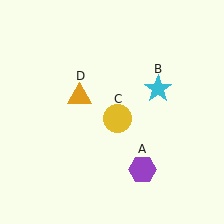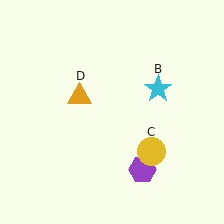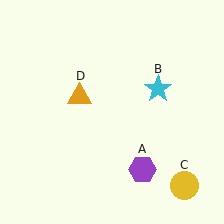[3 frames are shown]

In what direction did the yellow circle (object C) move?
The yellow circle (object C) moved down and to the right.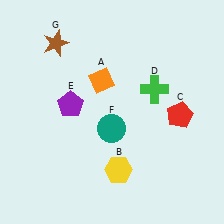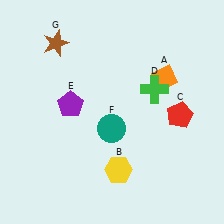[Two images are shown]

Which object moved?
The orange diamond (A) moved right.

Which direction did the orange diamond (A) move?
The orange diamond (A) moved right.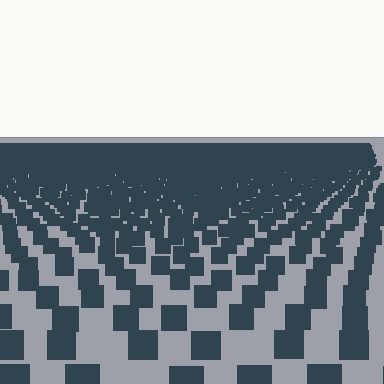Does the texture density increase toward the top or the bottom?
Density increases toward the top.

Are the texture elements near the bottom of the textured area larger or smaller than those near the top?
Larger. Near the bottom, elements are closer to the viewer and appear at a bigger on-screen size.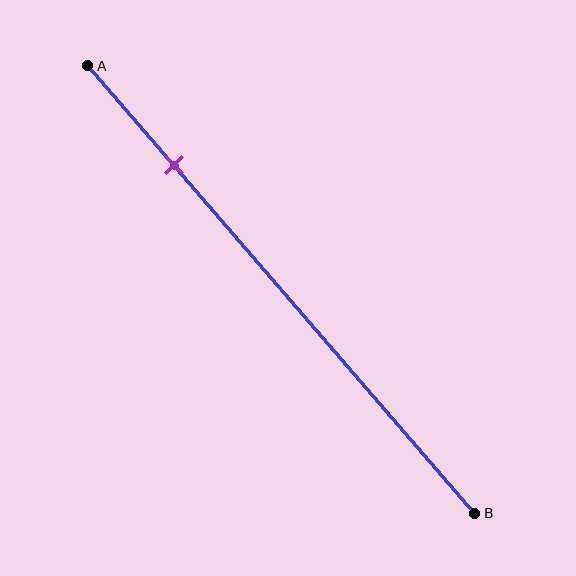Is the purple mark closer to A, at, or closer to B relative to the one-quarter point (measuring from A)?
The purple mark is approximately at the one-quarter point of segment AB.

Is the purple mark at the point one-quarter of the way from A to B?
Yes, the mark is approximately at the one-quarter point.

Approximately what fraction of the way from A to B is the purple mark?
The purple mark is approximately 20% of the way from A to B.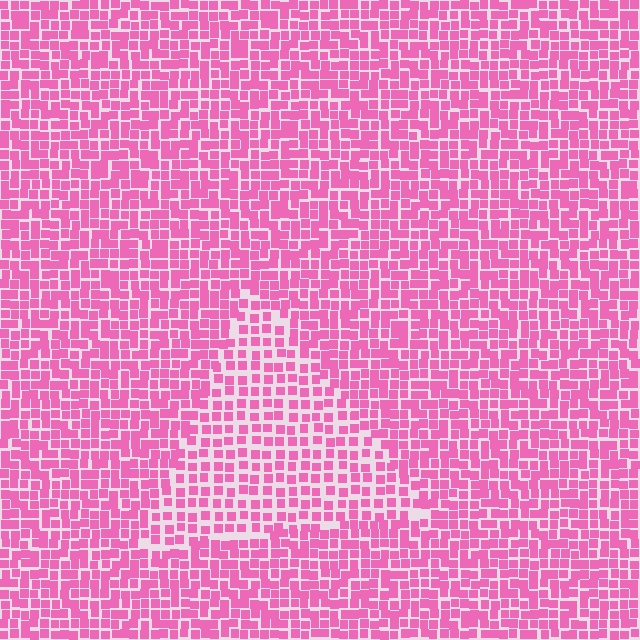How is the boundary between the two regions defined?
The boundary is defined by a change in element density (approximately 1.6x ratio). All elements are the same color, size, and shape.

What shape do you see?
I see a triangle.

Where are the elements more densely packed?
The elements are more densely packed outside the triangle boundary.